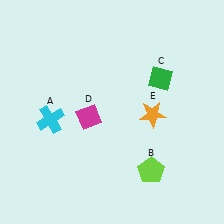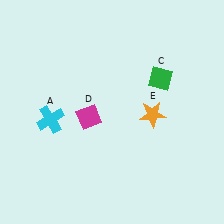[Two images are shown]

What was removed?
The lime pentagon (B) was removed in Image 2.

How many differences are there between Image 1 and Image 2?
There is 1 difference between the two images.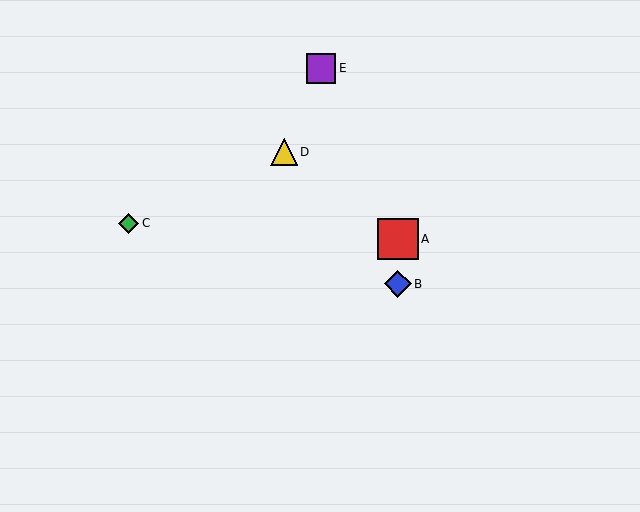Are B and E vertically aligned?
No, B is at x≈398 and E is at x≈321.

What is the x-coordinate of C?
Object C is at x≈128.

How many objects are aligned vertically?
2 objects (A, B) are aligned vertically.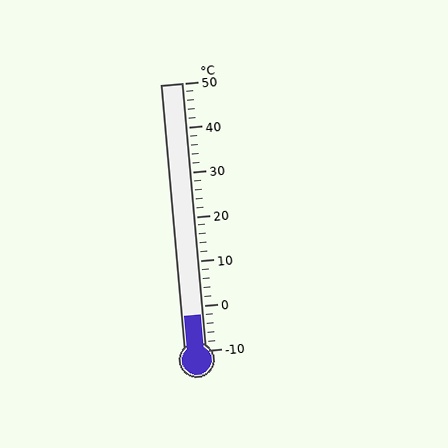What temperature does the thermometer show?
The thermometer shows approximately -2°C.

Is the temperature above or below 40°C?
The temperature is below 40°C.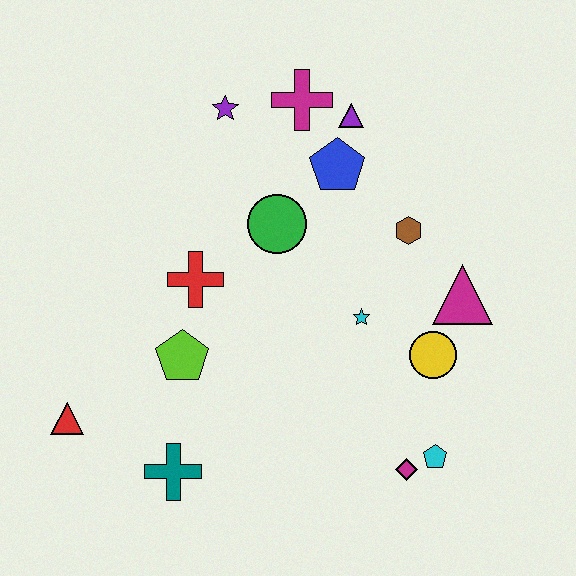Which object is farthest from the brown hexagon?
The red triangle is farthest from the brown hexagon.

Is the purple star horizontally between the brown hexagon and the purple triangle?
No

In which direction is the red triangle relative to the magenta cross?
The red triangle is below the magenta cross.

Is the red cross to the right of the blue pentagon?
No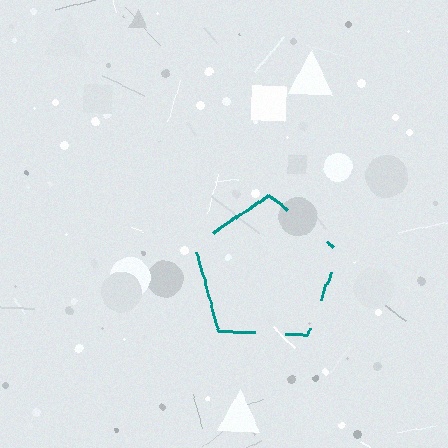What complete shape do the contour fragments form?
The contour fragments form a pentagon.